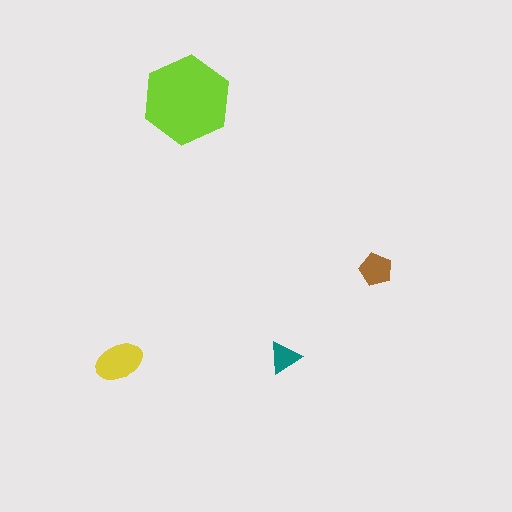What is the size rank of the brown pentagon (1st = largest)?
3rd.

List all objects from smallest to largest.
The teal triangle, the brown pentagon, the yellow ellipse, the lime hexagon.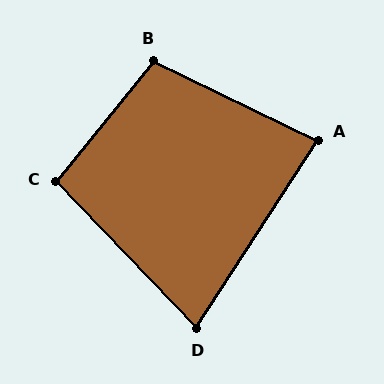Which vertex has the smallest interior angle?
D, at approximately 77 degrees.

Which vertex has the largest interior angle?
B, at approximately 103 degrees.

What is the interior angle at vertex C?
Approximately 97 degrees (obtuse).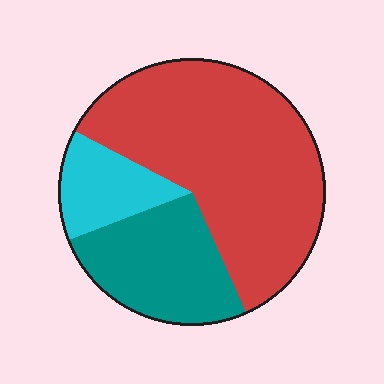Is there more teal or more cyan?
Teal.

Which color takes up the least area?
Cyan, at roughly 15%.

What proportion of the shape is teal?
Teal takes up about one quarter (1/4) of the shape.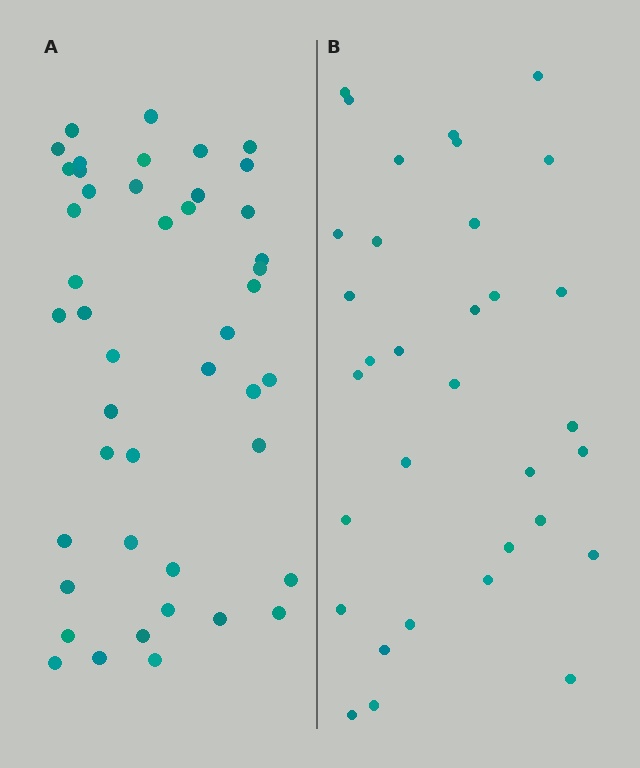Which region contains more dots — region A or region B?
Region A (the left region) has more dots.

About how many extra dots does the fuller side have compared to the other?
Region A has roughly 12 or so more dots than region B.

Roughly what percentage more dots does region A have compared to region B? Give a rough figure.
About 35% more.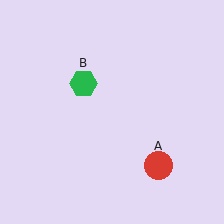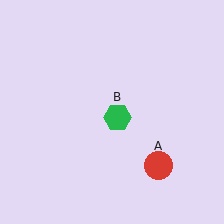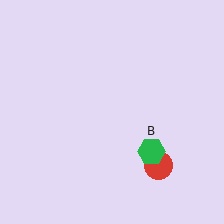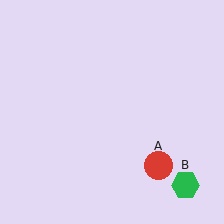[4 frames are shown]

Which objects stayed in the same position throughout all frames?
Red circle (object A) remained stationary.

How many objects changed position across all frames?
1 object changed position: green hexagon (object B).